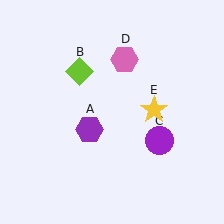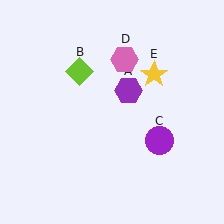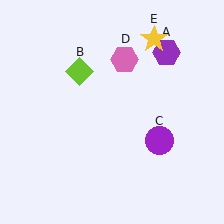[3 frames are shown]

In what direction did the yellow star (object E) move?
The yellow star (object E) moved up.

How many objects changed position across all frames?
2 objects changed position: purple hexagon (object A), yellow star (object E).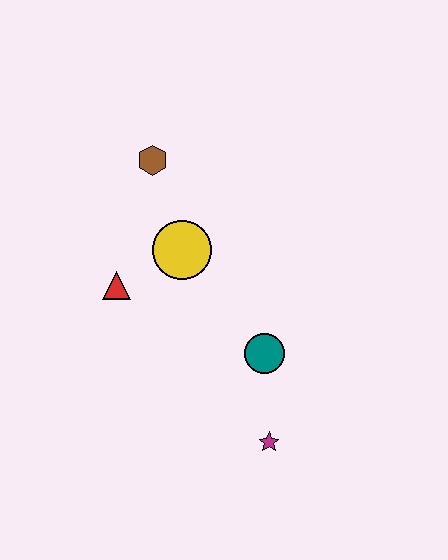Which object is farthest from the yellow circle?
The magenta star is farthest from the yellow circle.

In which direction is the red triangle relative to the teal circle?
The red triangle is to the left of the teal circle.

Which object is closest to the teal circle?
The magenta star is closest to the teal circle.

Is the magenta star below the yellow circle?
Yes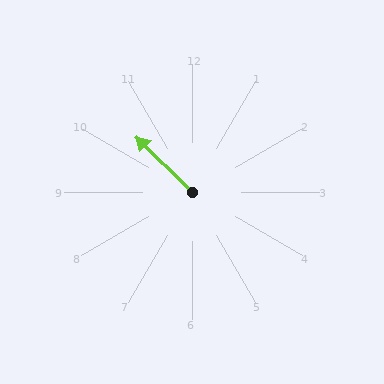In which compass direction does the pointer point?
Northwest.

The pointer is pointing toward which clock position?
Roughly 10 o'clock.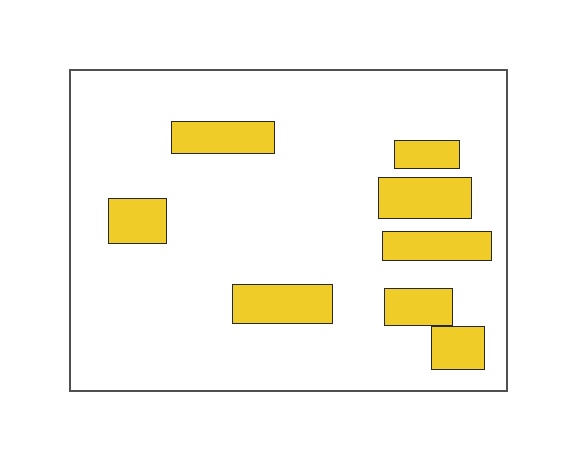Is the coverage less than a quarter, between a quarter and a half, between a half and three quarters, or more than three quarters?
Less than a quarter.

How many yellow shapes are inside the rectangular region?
8.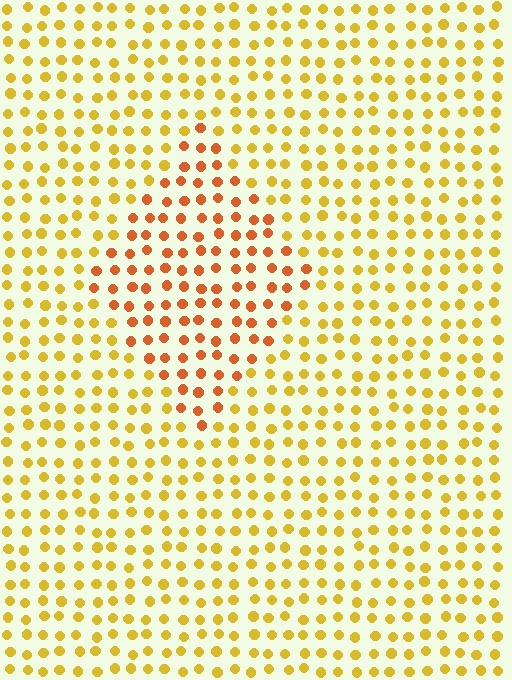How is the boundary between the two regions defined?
The boundary is defined purely by a slight shift in hue (about 32 degrees). Spacing, size, and orientation are identical on both sides.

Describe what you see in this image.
The image is filled with small yellow elements in a uniform arrangement. A diamond-shaped region is visible where the elements are tinted to a slightly different hue, forming a subtle color boundary.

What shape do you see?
I see a diamond.